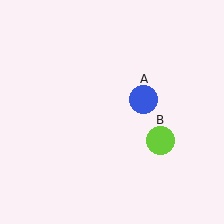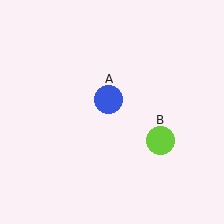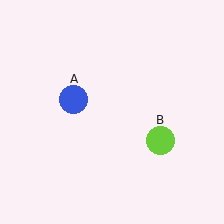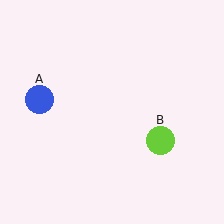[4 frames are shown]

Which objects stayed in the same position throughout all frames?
Lime circle (object B) remained stationary.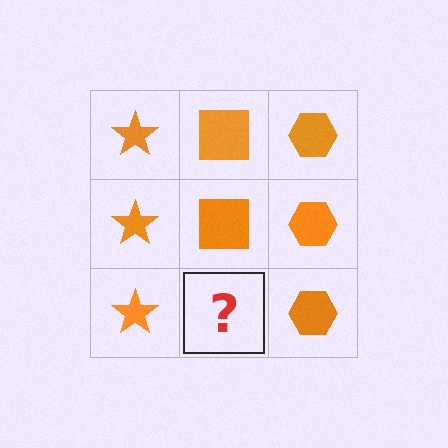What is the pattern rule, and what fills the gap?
The rule is that each column has a consistent shape. The gap should be filled with an orange square.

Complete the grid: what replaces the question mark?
The question mark should be replaced with an orange square.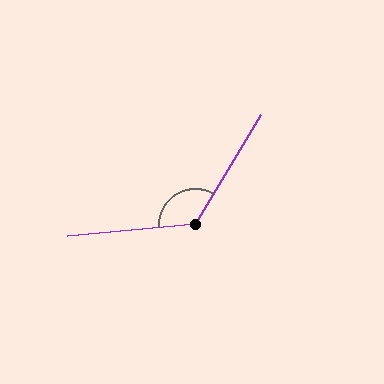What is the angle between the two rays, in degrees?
Approximately 126 degrees.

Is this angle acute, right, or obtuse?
It is obtuse.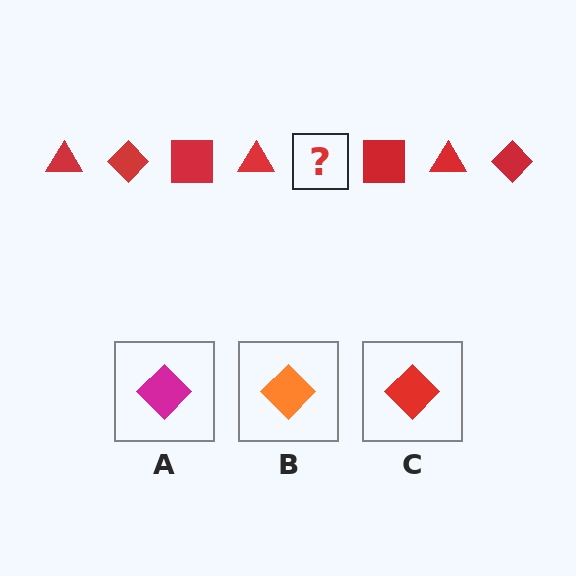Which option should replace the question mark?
Option C.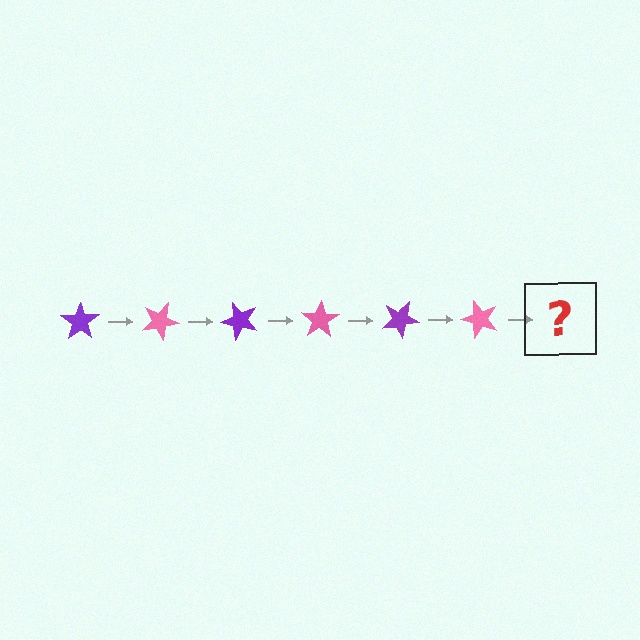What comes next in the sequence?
The next element should be a purple star, rotated 150 degrees from the start.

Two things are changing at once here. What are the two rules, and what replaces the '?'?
The two rules are that it rotates 25 degrees each step and the color cycles through purple and pink. The '?' should be a purple star, rotated 150 degrees from the start.